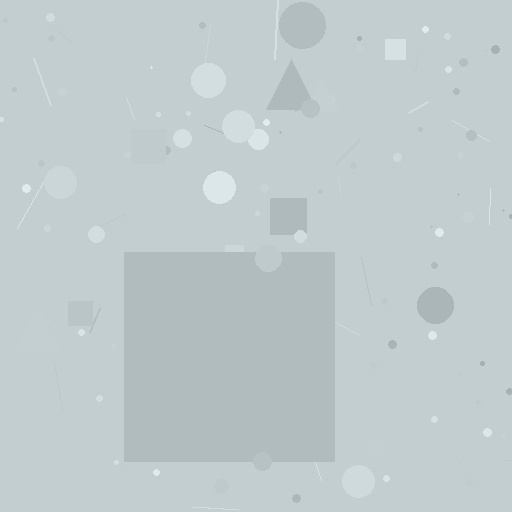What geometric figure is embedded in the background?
A square is embedded in the background.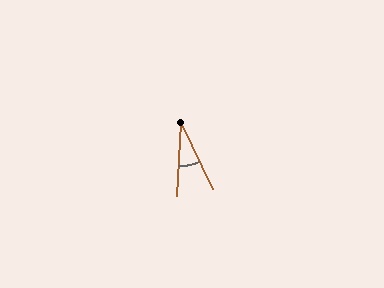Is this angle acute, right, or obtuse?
It is acute.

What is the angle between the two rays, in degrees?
Approximately 28 degrees.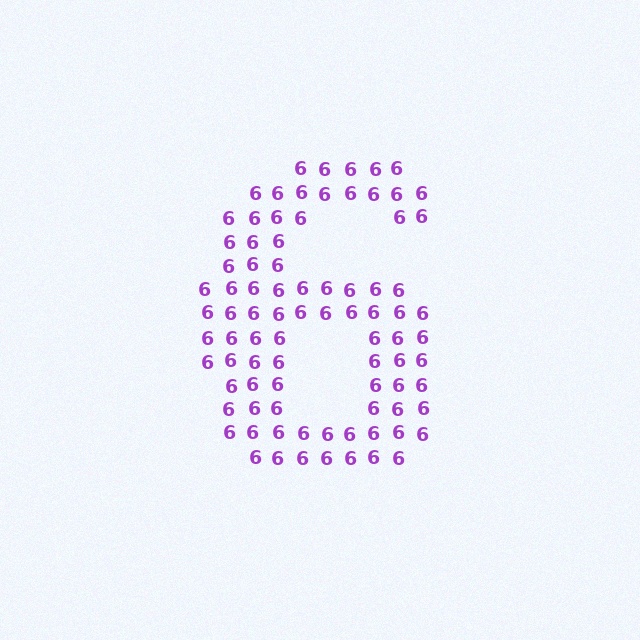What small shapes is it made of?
It is made of small digit 6's.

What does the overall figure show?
The overall figure shows the digit 6.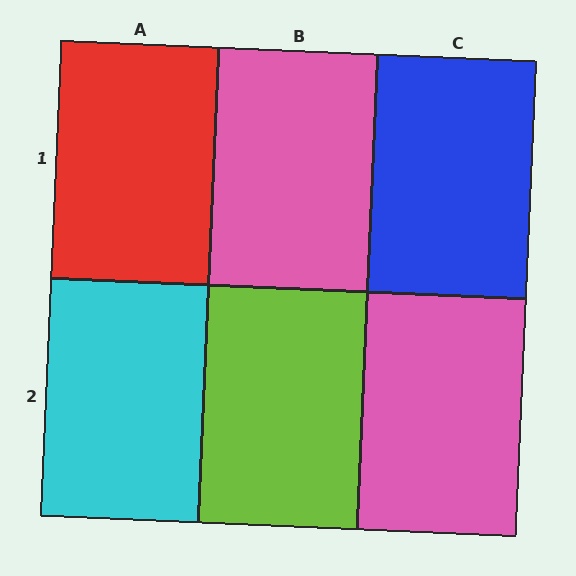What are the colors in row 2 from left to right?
Cyan, lime, pink.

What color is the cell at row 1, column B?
Pink.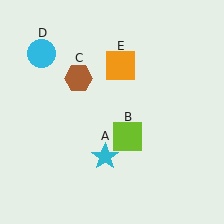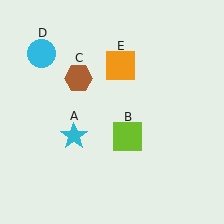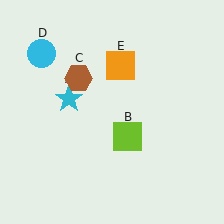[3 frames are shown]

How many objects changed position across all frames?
1 object changed position: cyan star (object A).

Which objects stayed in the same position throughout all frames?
Lime square (object B) and brown hexagon (object C) and cyan circle (object D) and orange square (object E) remained stationary.